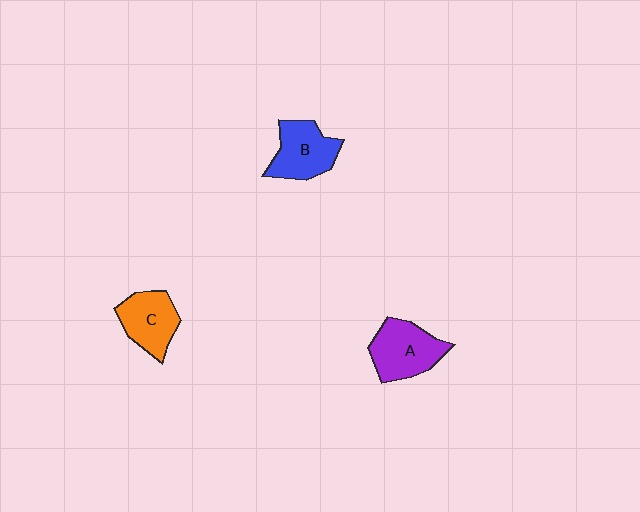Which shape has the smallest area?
Shape C (orange).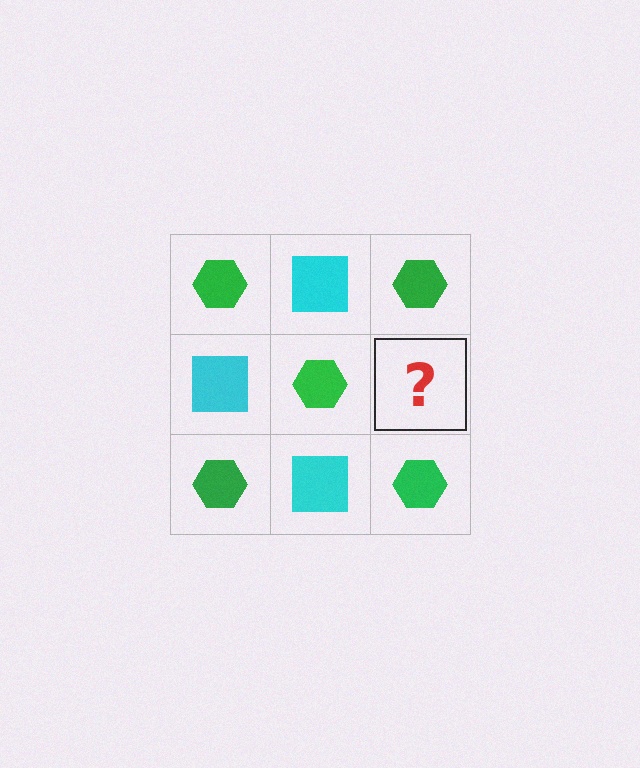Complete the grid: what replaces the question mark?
The question mark should be replaced with a cyan square.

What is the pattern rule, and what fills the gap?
The rule is that it alternates green hexagon and cyan square in a checkerboard pattern. The gap should be filled with a cyan square.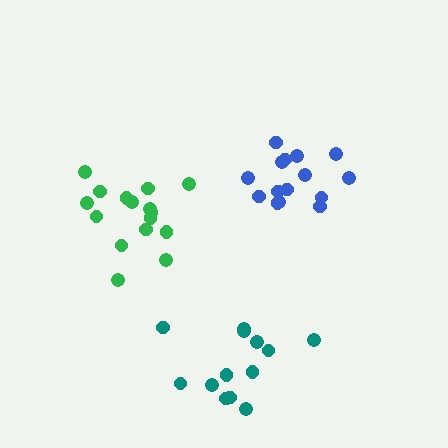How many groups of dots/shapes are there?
There are 3 groups.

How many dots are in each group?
Group 1: 15 dots, Group 2: 16 dots, Group 3: 13 dots (44 total).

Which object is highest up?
The blue cluster is topmost.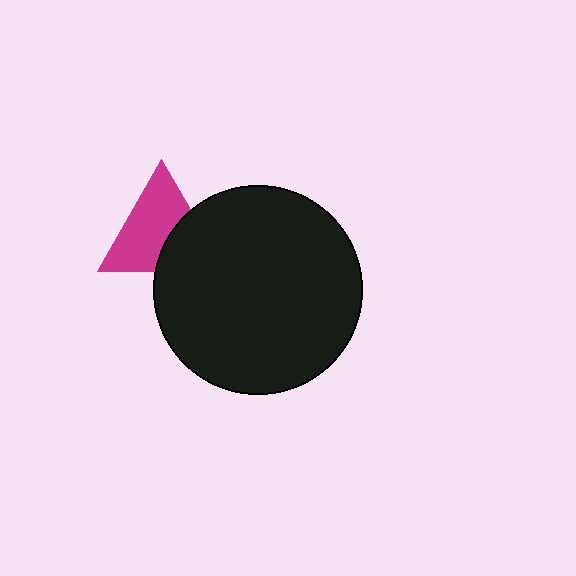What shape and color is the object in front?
The object in front is a black circle.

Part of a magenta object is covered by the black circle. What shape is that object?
It is a triangle.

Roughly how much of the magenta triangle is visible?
Most of it is visible (roughly 65%).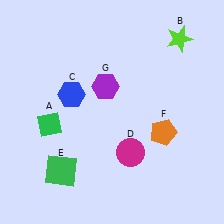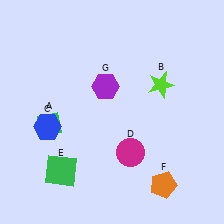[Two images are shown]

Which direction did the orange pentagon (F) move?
The orange pentagon (F) moved down.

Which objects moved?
The objects that moved are: the lime star (B), the blue hexagon (C), the orange pentagon (F).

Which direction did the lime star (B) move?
The lime star (B) moved down.